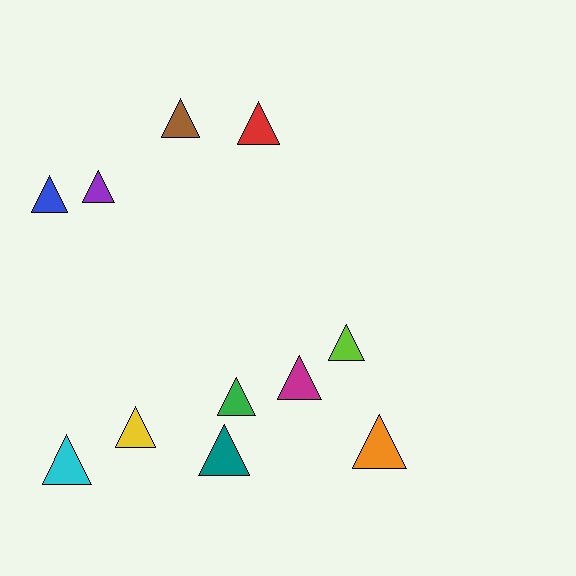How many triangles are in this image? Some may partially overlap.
There are 11 triangles.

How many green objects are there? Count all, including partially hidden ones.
There is 1 green object.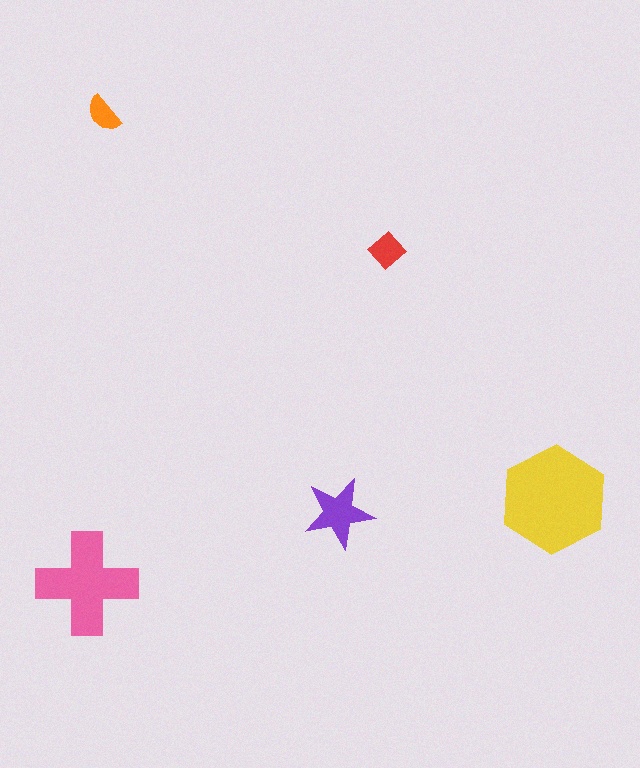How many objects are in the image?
There are 5 objects in the image.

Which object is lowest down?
The pink cross is bottommost.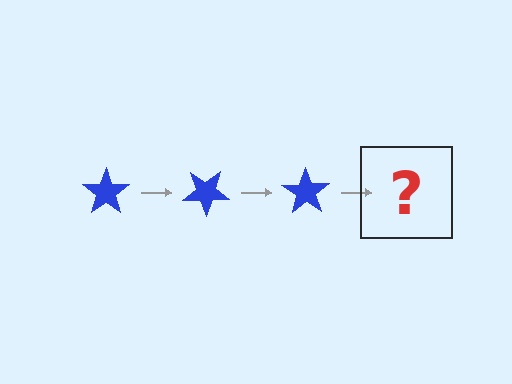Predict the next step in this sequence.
The next step is a blue star rotated 105 degrees.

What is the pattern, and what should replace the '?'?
The pattern is that the star rotates 35 degrees each step. The '?' should be a blue star rotated 105 degrees.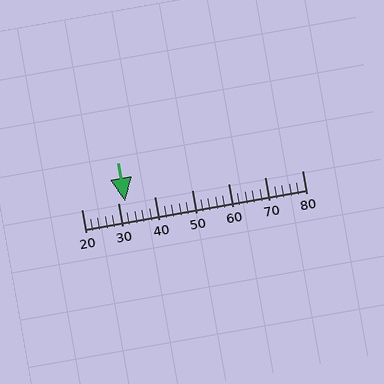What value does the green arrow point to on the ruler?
The green arrow points to approximately 32.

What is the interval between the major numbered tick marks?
The major tick marks are spaced 10 units apart.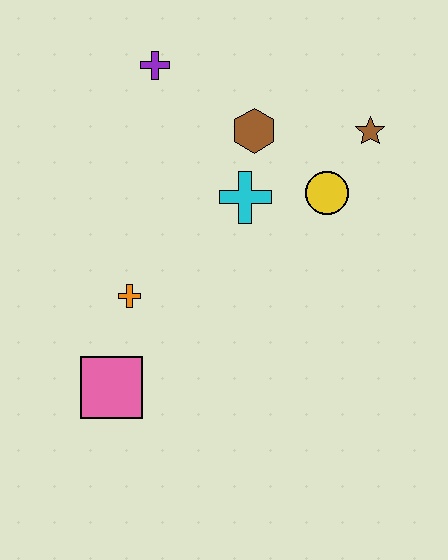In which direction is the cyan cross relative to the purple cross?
The cyan cross is below the purple cross.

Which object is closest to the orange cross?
The pink square is closest to the orange cross.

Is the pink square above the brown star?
No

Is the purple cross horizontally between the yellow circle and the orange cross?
Yes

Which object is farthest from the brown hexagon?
The pink square is farthest from the brown hexagon.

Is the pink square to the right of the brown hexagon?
No